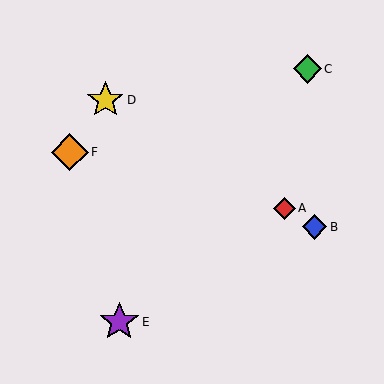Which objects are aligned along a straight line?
Objects A, B, D are aligned along a straight line.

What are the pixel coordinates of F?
Object F is at (70, 152).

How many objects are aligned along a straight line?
3 objects (A, B, D) are aligned along a straight line.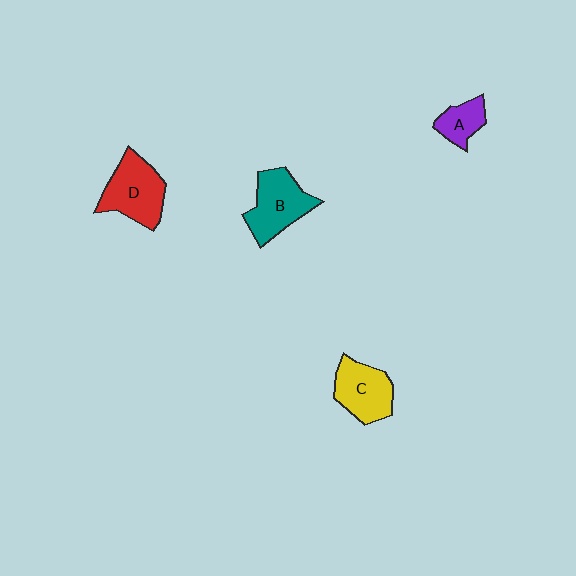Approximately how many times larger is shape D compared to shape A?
Approximately 2.0 times.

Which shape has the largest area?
Shape D (red).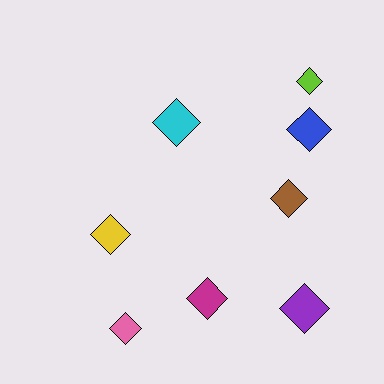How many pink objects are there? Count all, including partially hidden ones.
There is 1 pink object.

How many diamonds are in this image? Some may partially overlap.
There are 8 diamonds.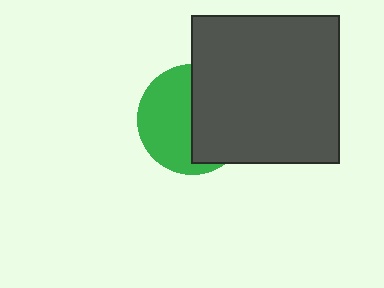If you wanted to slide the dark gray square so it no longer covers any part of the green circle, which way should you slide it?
Slide it right — that is the most direct way to separate the two shapes.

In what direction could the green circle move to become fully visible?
The green circle could move left. That would shift it out from behind the dark gray square entirely.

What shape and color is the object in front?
The object in front is a dark gray square.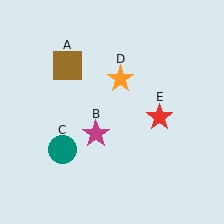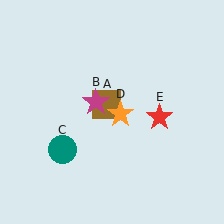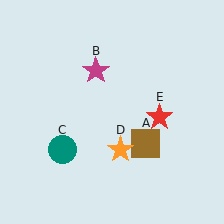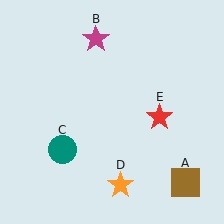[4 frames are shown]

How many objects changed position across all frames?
3 objects changed position: brown square (object A), magenta star (object B), orange star (object D).